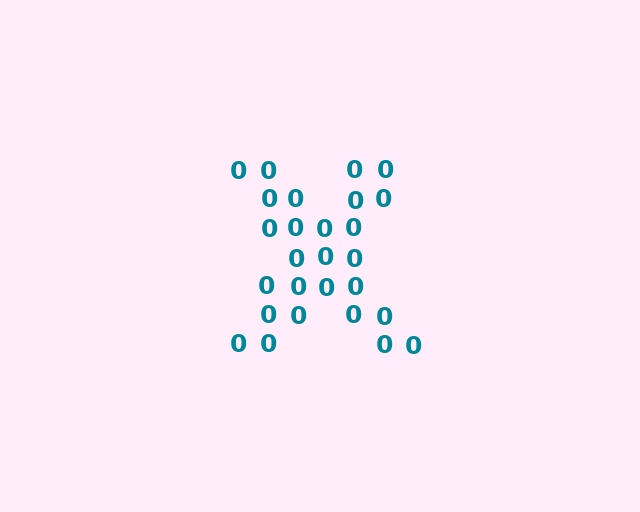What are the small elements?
The small elements are digit 0's.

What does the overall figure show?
The overall figure shows the letter X.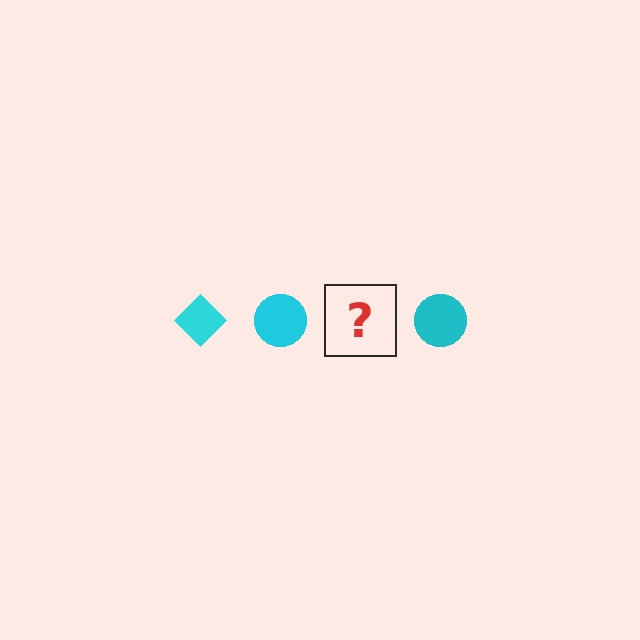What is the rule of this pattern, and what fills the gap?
The rule is that the pattern cycles through diamond, circle shapes in cyan. The gap should be filled with a cyan diamond.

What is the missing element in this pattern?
The missing element is a cyan diamond.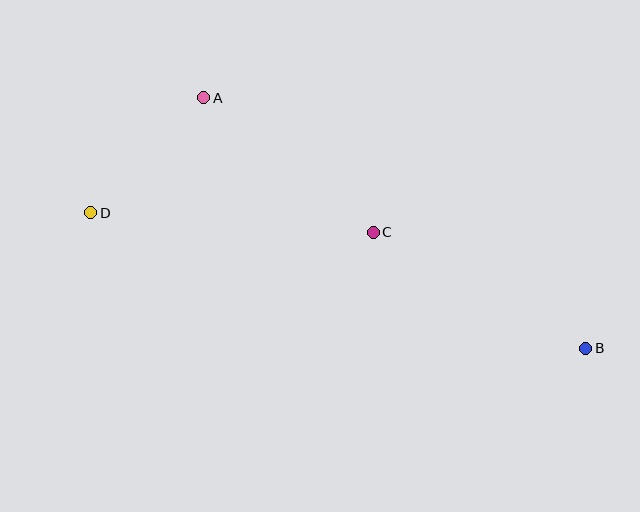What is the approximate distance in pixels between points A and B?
The distance between A and B is approximately 457 pixels.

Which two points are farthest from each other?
Points B and D are farthest from each other.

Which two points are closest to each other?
Points A and D are closest to each other.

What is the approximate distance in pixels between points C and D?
The distance between C and D is approximately 283 pixels.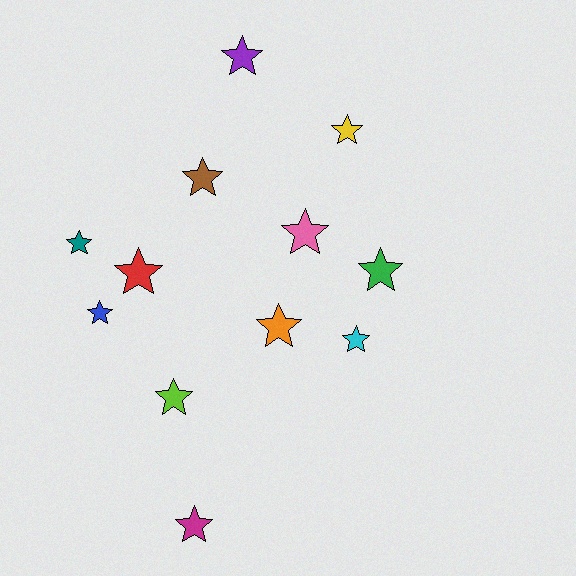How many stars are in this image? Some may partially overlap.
There are 12 stars.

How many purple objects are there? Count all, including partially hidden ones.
There is 1 purple object.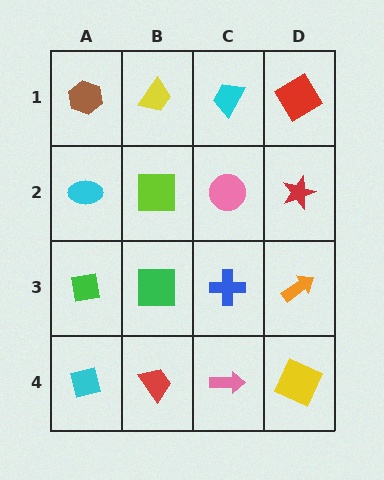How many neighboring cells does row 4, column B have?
3.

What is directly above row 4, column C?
A blue cross.